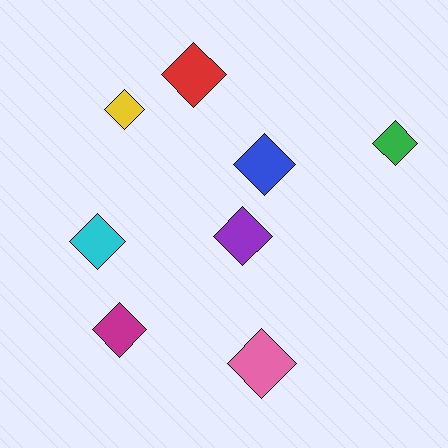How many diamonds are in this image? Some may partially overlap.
There are 8 diamonds.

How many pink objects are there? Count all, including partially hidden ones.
There is 1 pink object.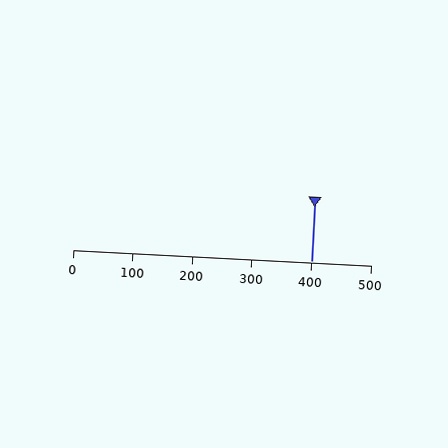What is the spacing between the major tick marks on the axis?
The major ticks are spaced 100 apart.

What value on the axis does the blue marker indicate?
The marker indicates approximately 400.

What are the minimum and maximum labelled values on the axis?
The axis runs from 0 to 500.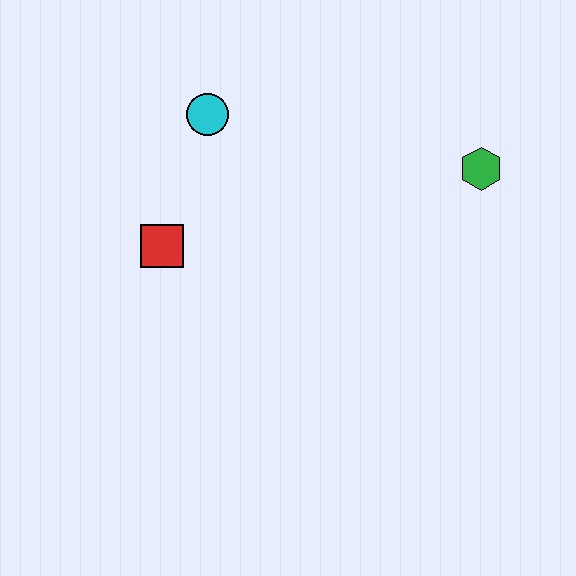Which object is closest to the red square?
The cyan circle is closest to the red square.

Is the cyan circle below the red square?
No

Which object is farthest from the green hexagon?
The red square is farthest from the green hexagon.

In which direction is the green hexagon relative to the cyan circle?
The green hexagon is to the right of the cyan circle.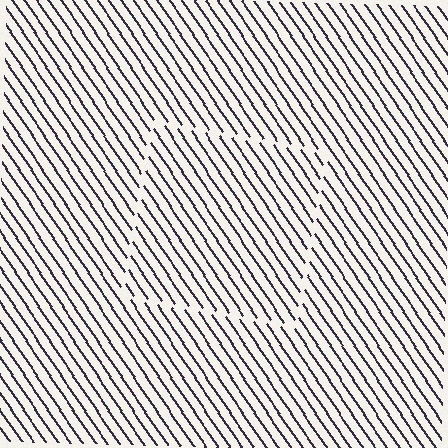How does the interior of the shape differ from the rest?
The interior of the shape contains the same grating, shifted by half a period — the contour is defined by the phase discontinuity where line-ends from the inner and outer gratings abut.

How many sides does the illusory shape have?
4 sides — the line-ends trace a square.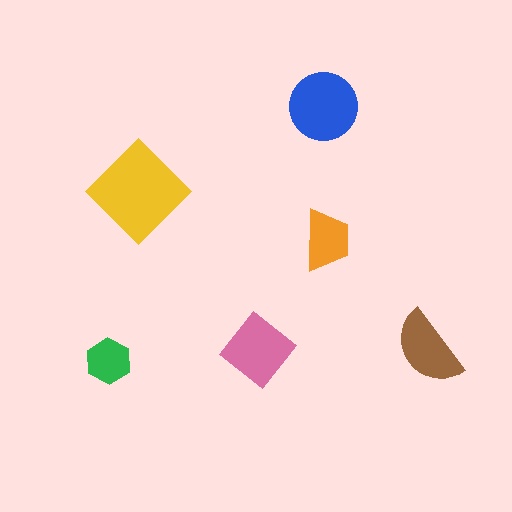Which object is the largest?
The yellow diamond.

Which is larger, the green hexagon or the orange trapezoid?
The orange trapezoid.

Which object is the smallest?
The green hexagon.